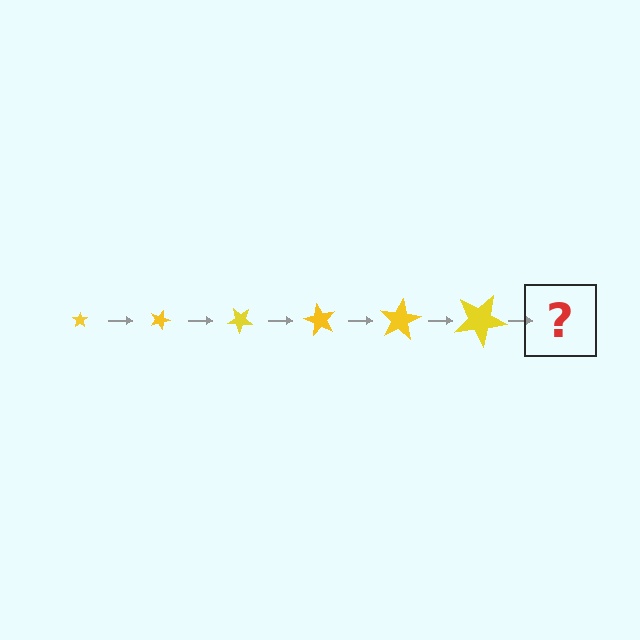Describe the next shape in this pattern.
It should be a star, larger than the previous one and rotated 120 degrees from the start.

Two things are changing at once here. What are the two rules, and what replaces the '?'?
The two rules are that the star grows larger each step and it rotates 20 degrees each step. The '?' should be a star, larger than the previous one and rotated 120 degrees from the start.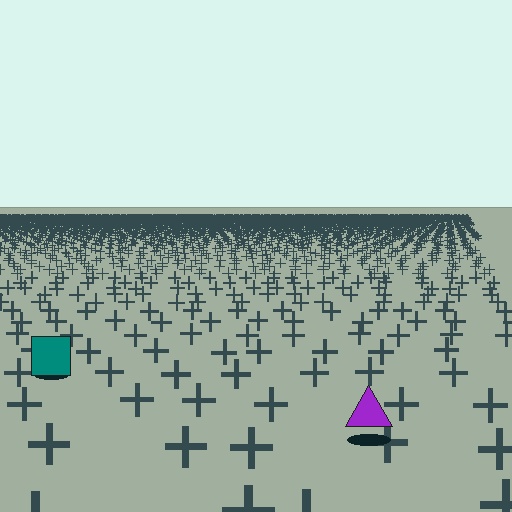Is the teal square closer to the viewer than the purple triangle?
No. The purple triangle is closer — you can tell from the texture gradient: the ground texture is coarser near it.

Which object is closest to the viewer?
The purple triangle is closest. The texture marks near it are larger and more spread out.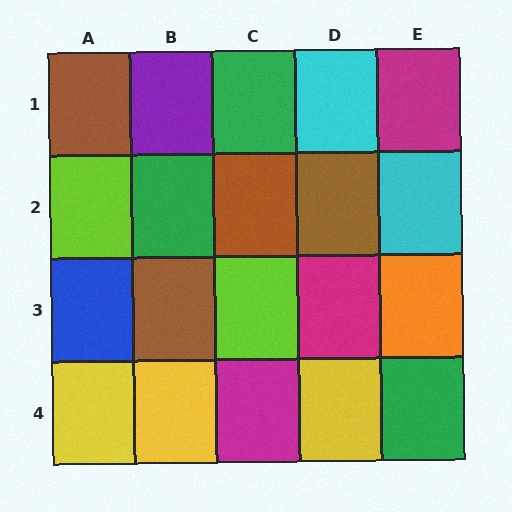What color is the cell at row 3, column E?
Orange.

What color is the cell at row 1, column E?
Magenta.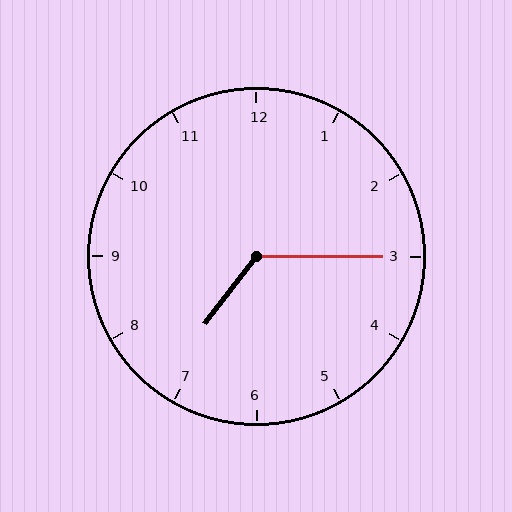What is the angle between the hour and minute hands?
Approximately 128 degrees.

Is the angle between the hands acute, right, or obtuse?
It is obtuse.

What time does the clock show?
7:15.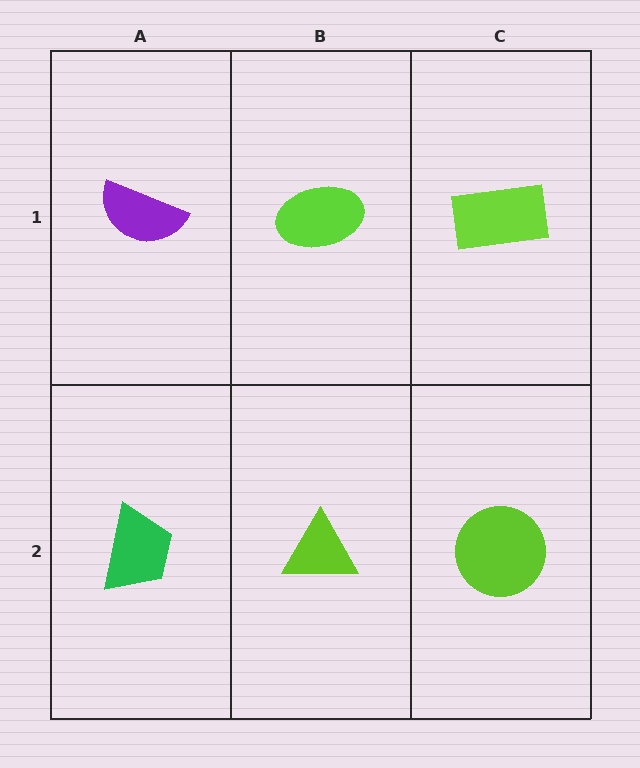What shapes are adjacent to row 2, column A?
A purple semicircle (row 1, column A), a lime triangle (row 2, column B).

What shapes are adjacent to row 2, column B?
A lime ellipse (row 1, column B), a green trapezoid (row 2, column A), a lime circle (row 2, column C).